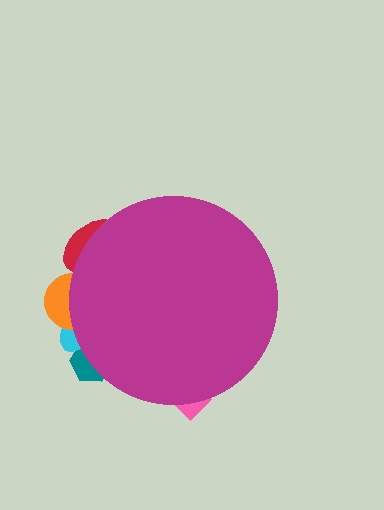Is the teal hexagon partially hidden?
Yes, the teal hexagon is partially hidden behind the magenta circle.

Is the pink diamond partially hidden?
Yes, the pink diamond is partially hidden behind the magenta circle.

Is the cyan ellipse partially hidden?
Yes, the cyan ellipse is partially hidden behind the magenta circle.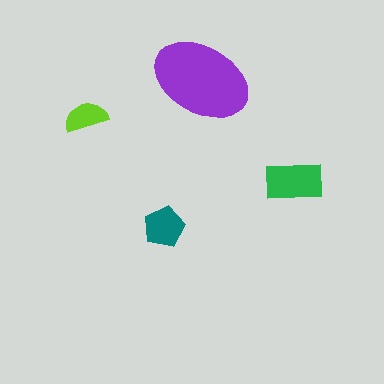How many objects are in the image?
There are 4 objects in the image.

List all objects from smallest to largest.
The lime semicircle, the teal pentagon, the green rectangle, the purple ellipse.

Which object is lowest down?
The teal pentagon is bottommost.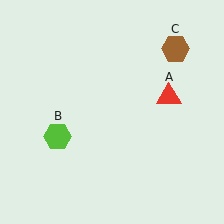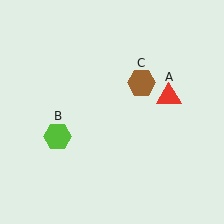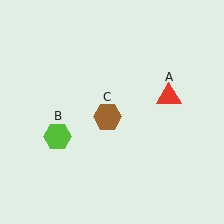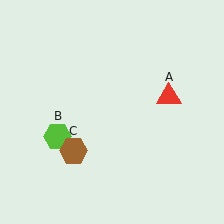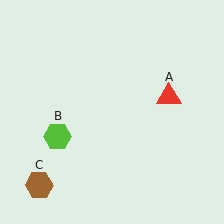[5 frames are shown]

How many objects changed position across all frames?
1 object changed position: brown hexagon (object C).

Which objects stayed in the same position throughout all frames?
Red triangle (object A) and lime hexagon (object B) remained stationary.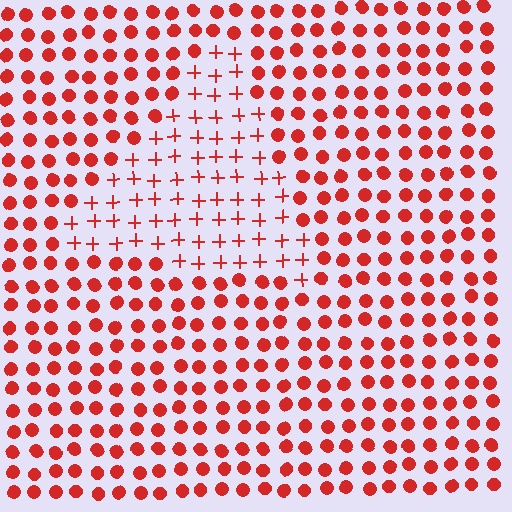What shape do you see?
I see a triangle.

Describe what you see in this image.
The image is filled with small red elements arranged in a uniform grid. A triangle-shaped region contains plus signs, while the surrounding area contains circles. The boundary is defined purely by the change in element shape.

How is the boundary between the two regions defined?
The boundary is defined by a change in element shape: plus signs inside vs. circles outside. All elements share the same color and spacing.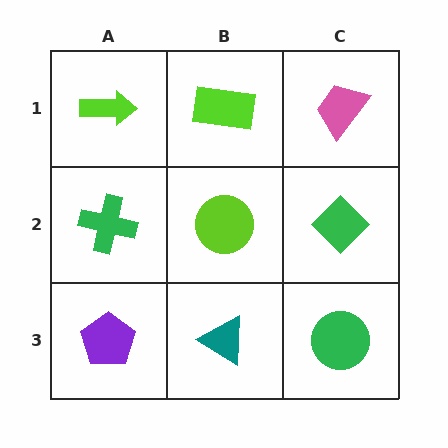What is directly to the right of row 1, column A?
A lime rectangle.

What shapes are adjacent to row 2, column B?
A lime rectangle (row 1, column B), a teal triangle (row 3, column B), a green cross (row 2, column A), a green diamond (row 2, column C).